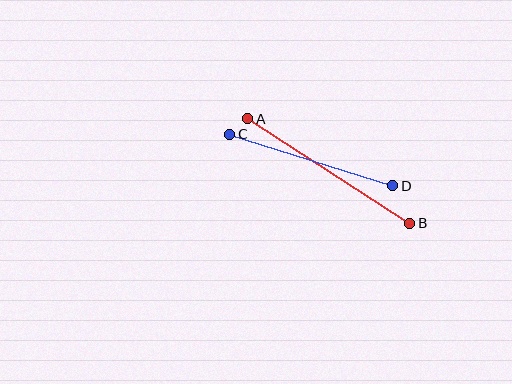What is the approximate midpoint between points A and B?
The midpoint is at approximately (329, 171) pixels.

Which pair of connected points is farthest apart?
Points A and B are farthest apart.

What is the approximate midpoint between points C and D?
The midpoint is at approximately (311, 160) pixels.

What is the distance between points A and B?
The distance is approximately 193 pixels.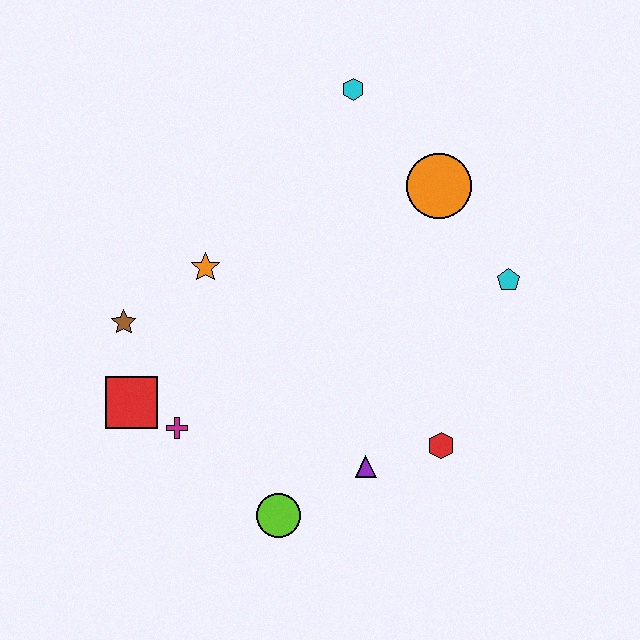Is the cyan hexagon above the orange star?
Yes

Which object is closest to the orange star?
The brown star is closest to the orange star.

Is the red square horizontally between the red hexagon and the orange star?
No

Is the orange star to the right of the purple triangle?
No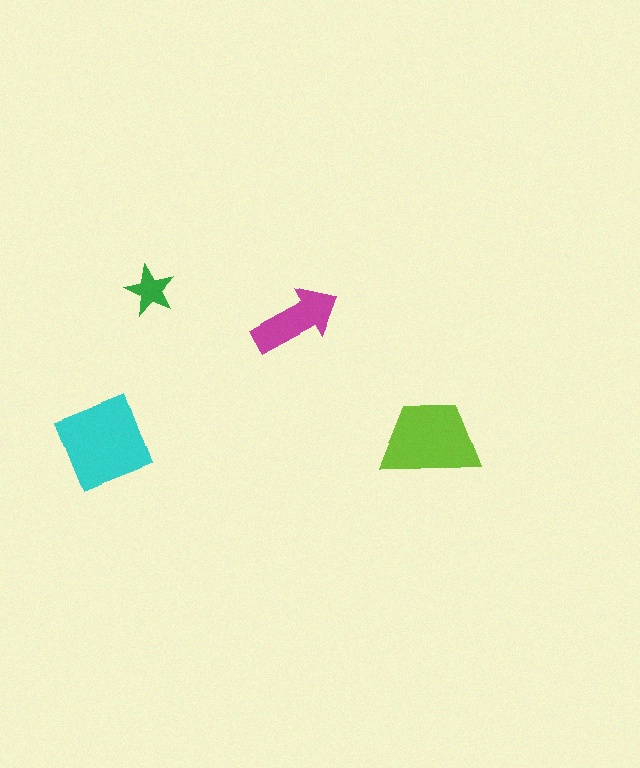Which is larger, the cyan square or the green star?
The cyan square.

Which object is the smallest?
The green star.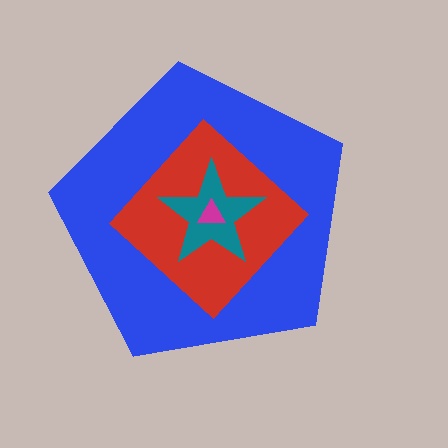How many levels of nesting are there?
4.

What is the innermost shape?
The magenta triangle.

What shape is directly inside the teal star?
The magenta triangle.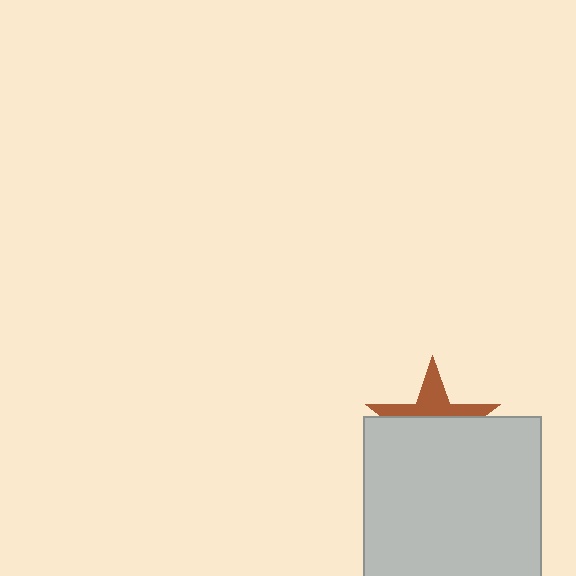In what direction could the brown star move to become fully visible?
The brown star could move up. That would shift it out from behind the light gray square entirely.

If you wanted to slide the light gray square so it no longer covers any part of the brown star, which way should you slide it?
Slide it down — that is the most direct way to separate the two shapes.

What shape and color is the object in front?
The object in front is a light gray square.